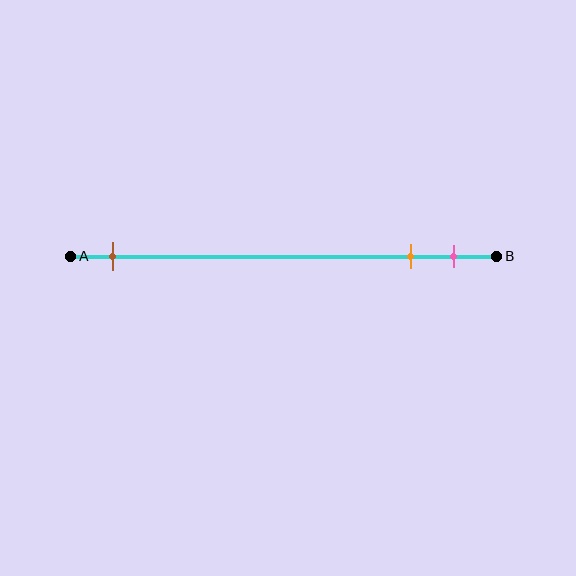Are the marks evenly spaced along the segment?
No, the marks are not evenly spaced.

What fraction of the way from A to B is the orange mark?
The orange mark is approximately 80% (0.8) of the way from A to B.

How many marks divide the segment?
There are 3 marks dividing the segment.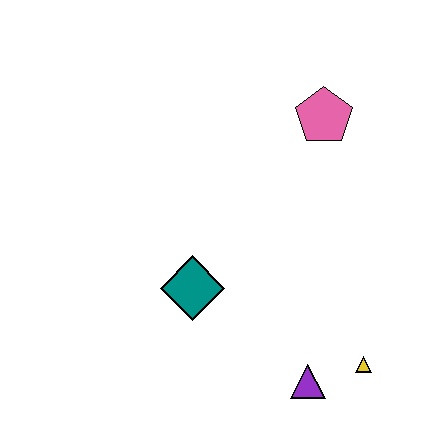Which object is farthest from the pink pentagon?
The purple triangle is farthest from the pink pentagon.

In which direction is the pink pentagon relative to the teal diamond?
The pink pentagon is above the teal diamond.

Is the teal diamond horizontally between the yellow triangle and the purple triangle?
No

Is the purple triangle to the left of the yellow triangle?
Yes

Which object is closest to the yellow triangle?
The purple triangle is closest to the yellow triangle.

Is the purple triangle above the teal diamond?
No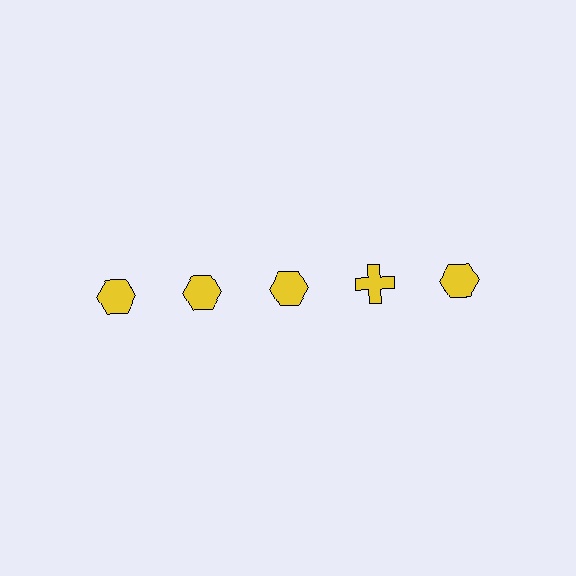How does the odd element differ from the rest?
It has a different shape: cross instead of hexagon.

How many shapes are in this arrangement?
There are 5 shapes arranged in a grid pattern.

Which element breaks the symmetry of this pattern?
The yellow cross in the top row, second from right column breaks the symmetry. All other shapes are yellow hexagons.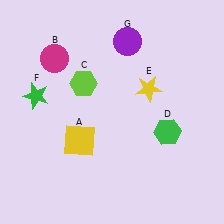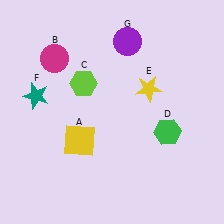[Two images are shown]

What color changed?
The star (F) changed from green in Image 1 to teal in Image 2.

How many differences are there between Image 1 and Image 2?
There is 1 difference between the two images.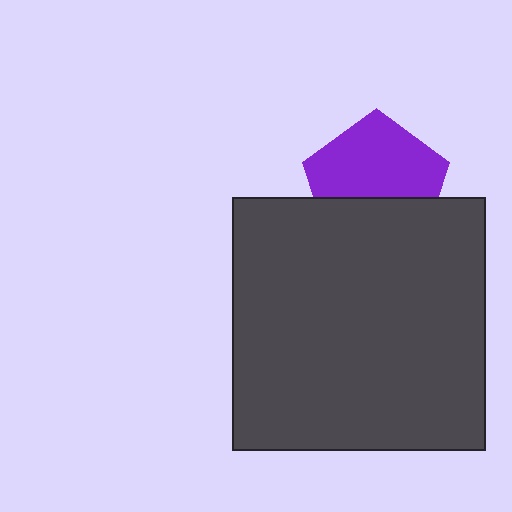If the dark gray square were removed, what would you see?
You would see the complete purple pentagon.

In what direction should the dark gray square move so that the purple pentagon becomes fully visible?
The dark gray square should move down. That is the shortest direction to clear the overlap and leave the purple pentagon fully visible.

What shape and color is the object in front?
The object in front is a dark gray square.